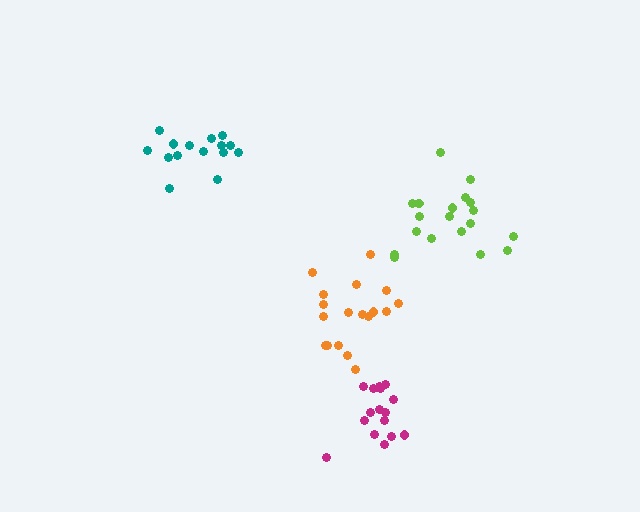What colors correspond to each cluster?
The clusters are colored: lime, orange, magenta, teal.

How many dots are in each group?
Group 1: 19 dots, Group 2: 19 dots, Group 3: 16 dots, Group 4: 15 dots (69 total).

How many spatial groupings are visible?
There are 4 spatial groupings.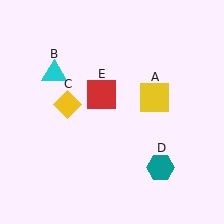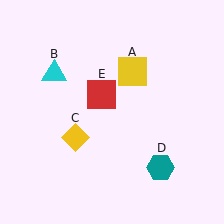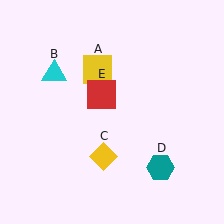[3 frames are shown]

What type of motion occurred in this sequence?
The yellow square (object A), yellow diamond (object C) rotated counterclockwise around the center of the scene.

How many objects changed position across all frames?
2 objects changed position: yellow square (object A), yellow diamond (object C).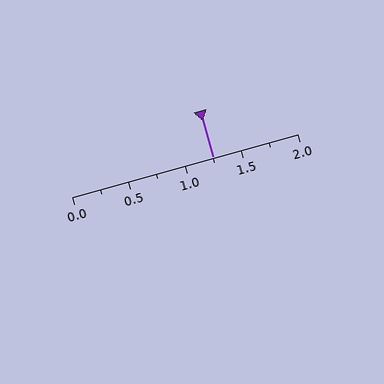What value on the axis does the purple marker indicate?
The marker indicates approximately 1.25.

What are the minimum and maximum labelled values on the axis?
The axis runs from 0.0 to 2.0.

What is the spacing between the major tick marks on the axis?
The major ticks are spaced 0.5 apart.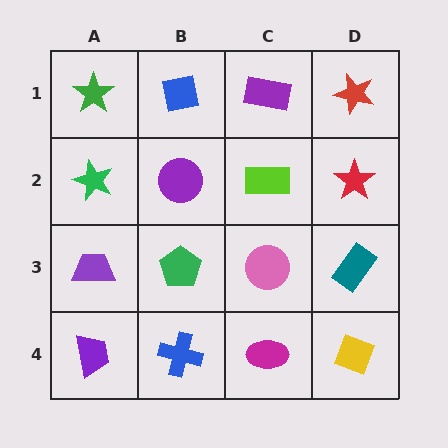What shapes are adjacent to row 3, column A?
A green star (row 2, column A), a purple trapezoid (row 4, column A), a green pentagon (row 3, column B).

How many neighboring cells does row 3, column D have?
3.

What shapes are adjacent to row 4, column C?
A pink circle (row 3, column C), a blue cross (row 4, column B), a yellow diamond (row 4, column D).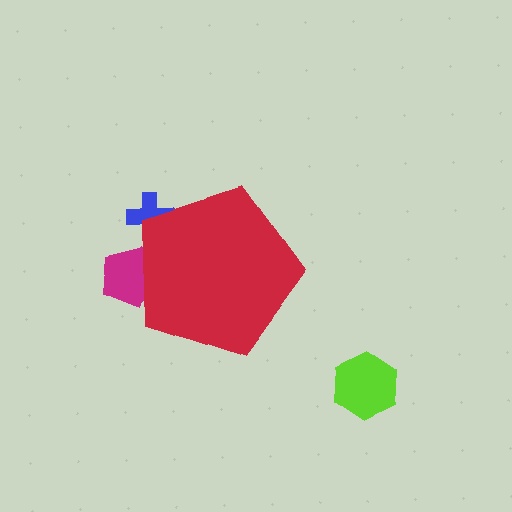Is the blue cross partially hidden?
Yes, the blue cross is partially hidden behind the red pentagon.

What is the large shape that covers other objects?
A red pentagon.